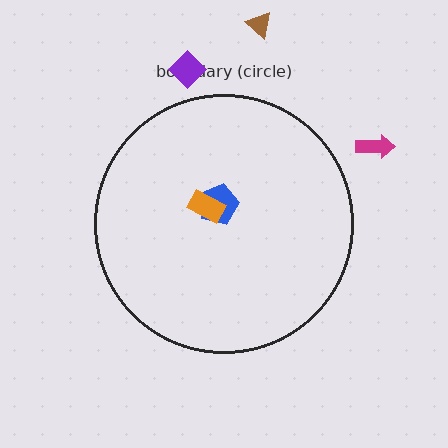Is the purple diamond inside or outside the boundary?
Outside.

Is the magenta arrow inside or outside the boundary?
Outside.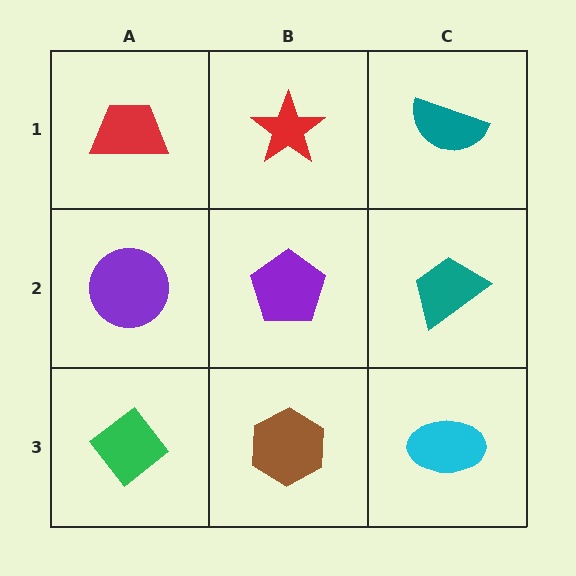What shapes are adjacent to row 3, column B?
A purple pentagon (row 2, column B), a green diamond (row 3, column A), a cyan ellipse (row 3, column C).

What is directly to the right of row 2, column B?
A teal trapezoid.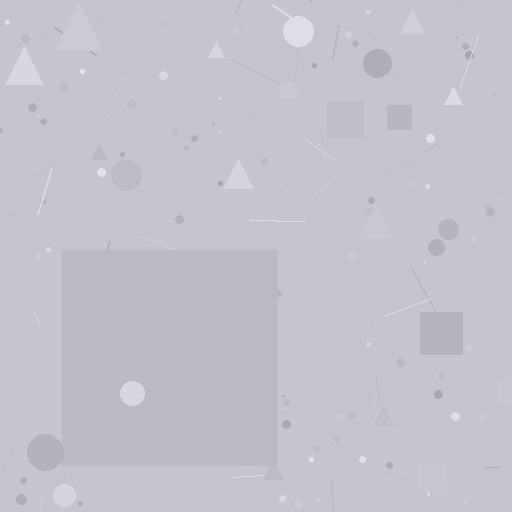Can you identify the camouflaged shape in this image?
The camouflaged shape is a square.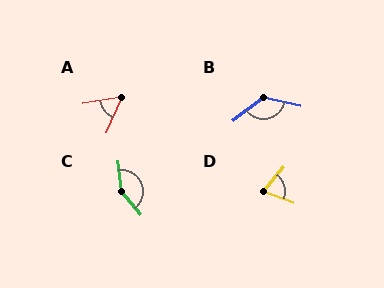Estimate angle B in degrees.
Approximately 129 degrees.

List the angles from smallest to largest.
A (58°), D (71°), B (129°), C (147°).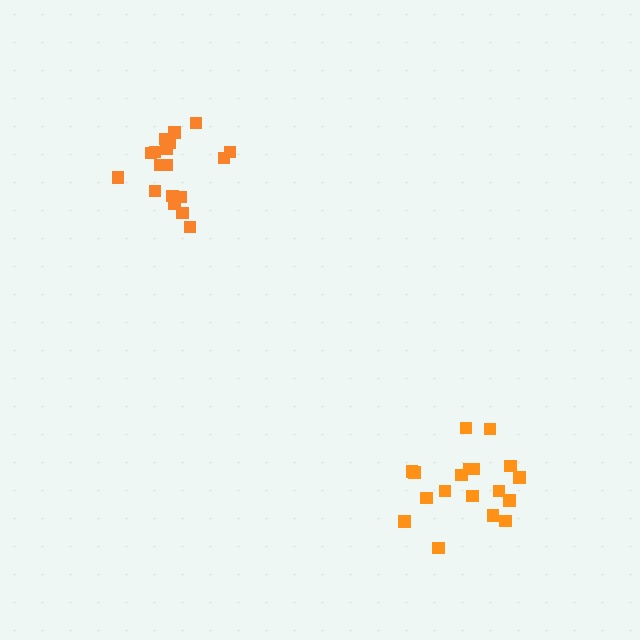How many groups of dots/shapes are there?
There are 2 groups.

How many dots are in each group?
Group 1: 18 dots, Group 2: 18 dots (36 total).